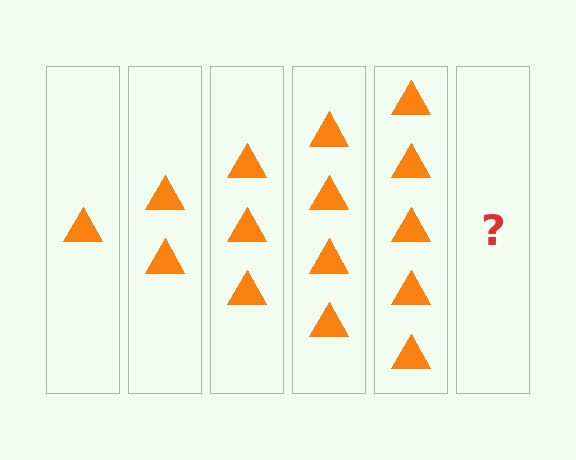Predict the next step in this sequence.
The next step is 6 triangles.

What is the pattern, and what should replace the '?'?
The pattern is that each step adds one more triangle. The '?' should be 6 triangles.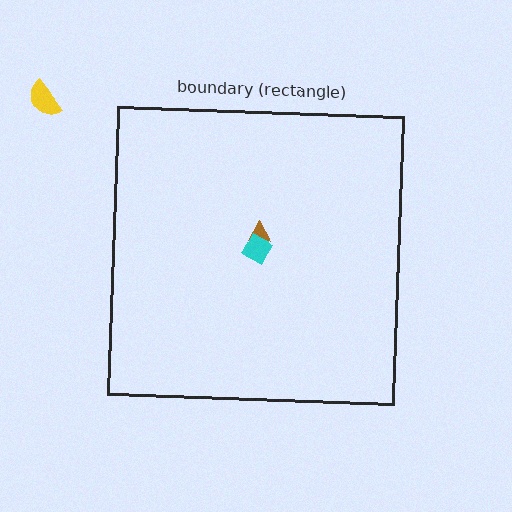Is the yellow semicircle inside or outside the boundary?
Outside.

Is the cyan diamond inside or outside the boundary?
Inside.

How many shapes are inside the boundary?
2 inside, 1 outside.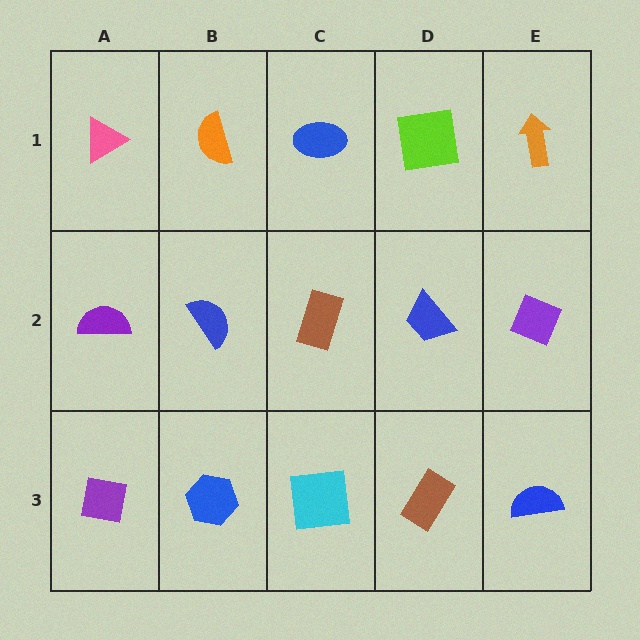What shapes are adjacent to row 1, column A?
A purple semicircle (row 2, column A), an orange semicircle (row 1, column B).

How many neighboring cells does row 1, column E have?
2.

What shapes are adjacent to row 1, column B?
A blue semicircle (row 2, column B), a pink triangle (row 1, column A), a blue ellipse (row 1, column C).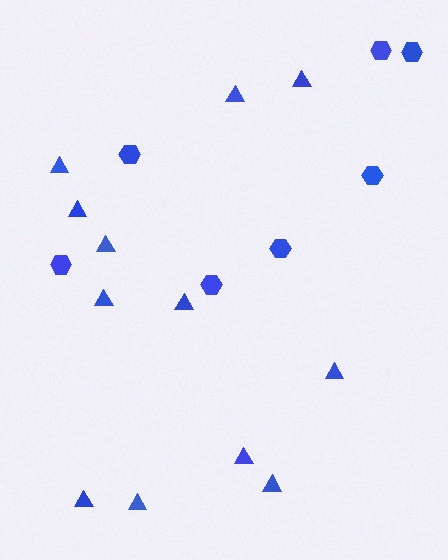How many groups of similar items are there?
There are 2 groups: one group of triangles (12) and one group of hexagons (7).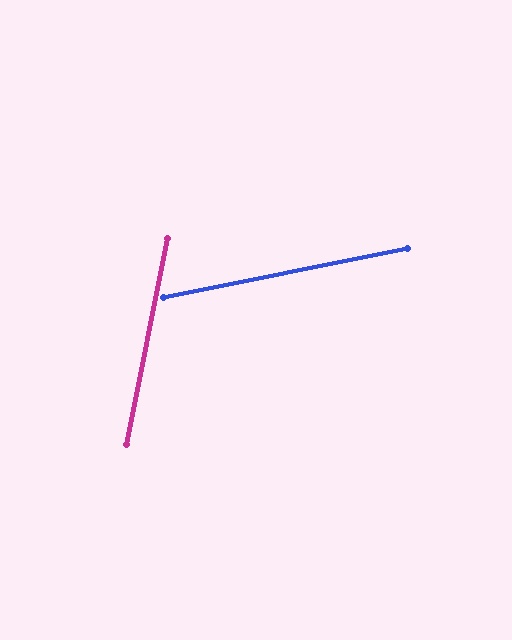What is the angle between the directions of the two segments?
Approximately 67 degrees.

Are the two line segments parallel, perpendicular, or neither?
Neither parallel nor perpendicular — they differ by about 67°.